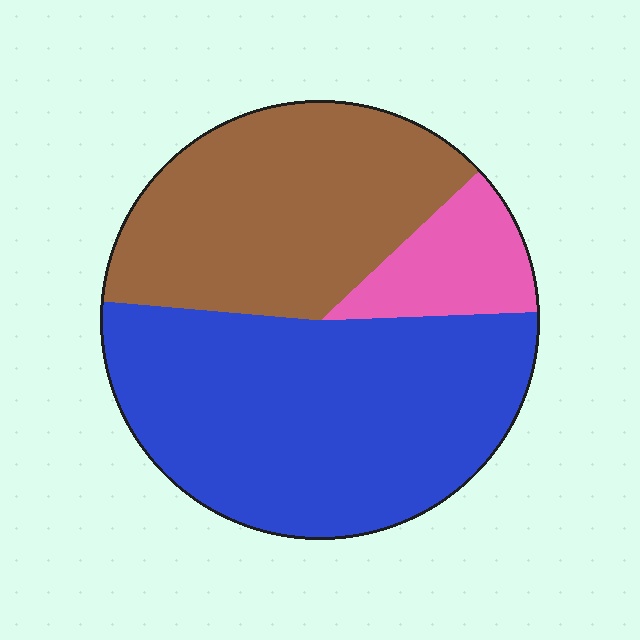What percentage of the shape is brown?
Brown covers roughly 35% of the shape.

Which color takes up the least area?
Pink, at roughly 10%.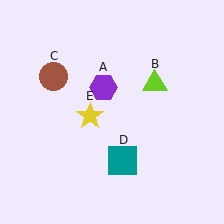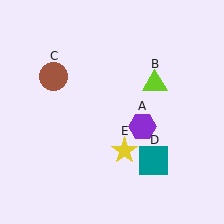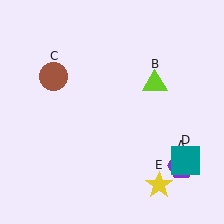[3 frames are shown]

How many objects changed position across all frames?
3 objects changed position: purple hexagon (object A), teal square (object D), yellow star (object E).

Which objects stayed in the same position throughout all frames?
Lime triangle (object B) and brown circle (object C) remained stationary.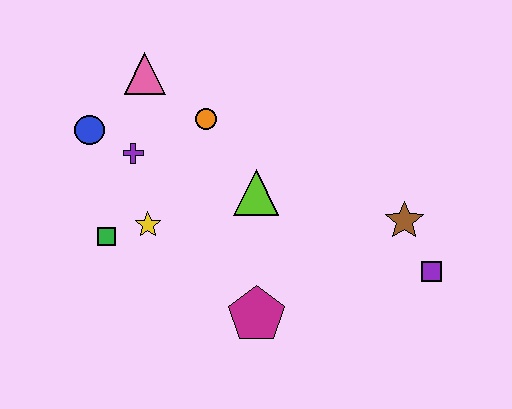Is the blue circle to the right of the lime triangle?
No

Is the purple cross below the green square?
No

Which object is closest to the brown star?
The purple square is closest to the brown star.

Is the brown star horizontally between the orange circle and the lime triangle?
No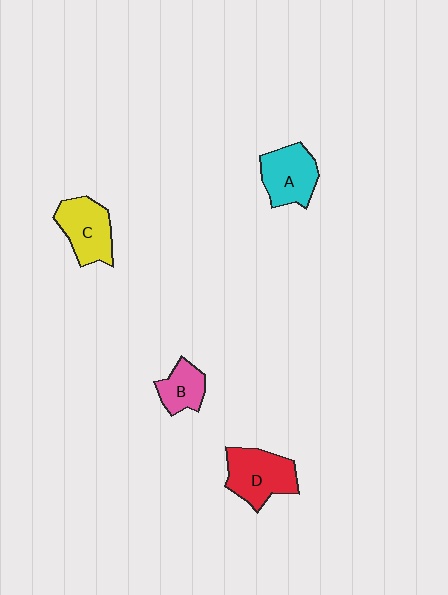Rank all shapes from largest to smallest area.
From largest to smallest: D (red), C (yellow), A (cyan), B (pink).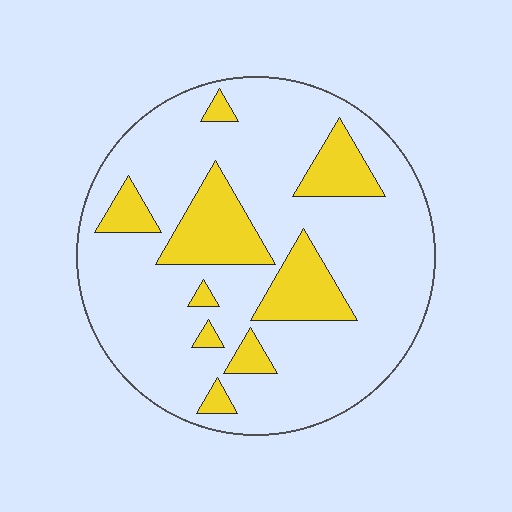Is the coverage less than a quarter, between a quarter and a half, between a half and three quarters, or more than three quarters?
Less than a quarter.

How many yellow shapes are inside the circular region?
9.